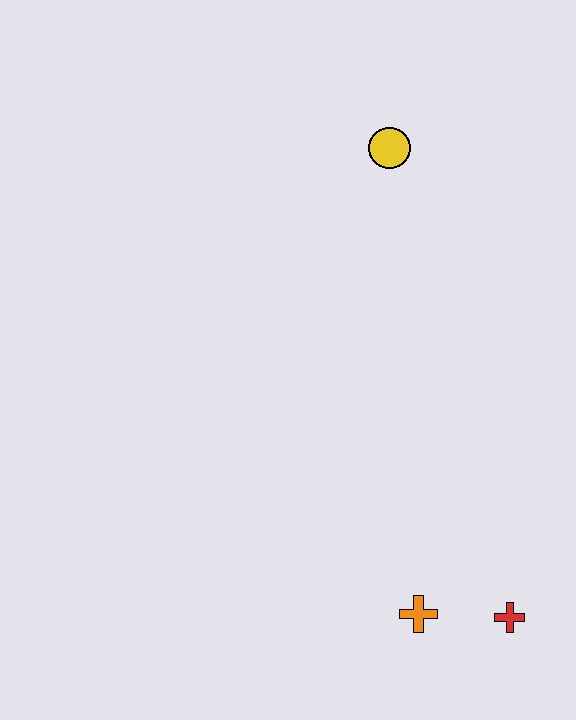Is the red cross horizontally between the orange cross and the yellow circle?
No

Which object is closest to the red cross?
The orange cross is closest to the red cross.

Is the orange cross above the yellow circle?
No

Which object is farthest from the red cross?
The yellow circle is farthest from the red cross.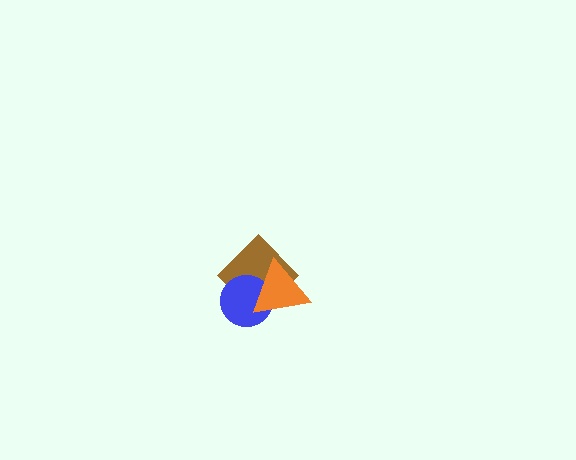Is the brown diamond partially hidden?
Yes, it is partially covered by another shape.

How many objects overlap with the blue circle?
2 objects overlap with the blue circle.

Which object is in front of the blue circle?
The orange triangle is in front of the blue circle.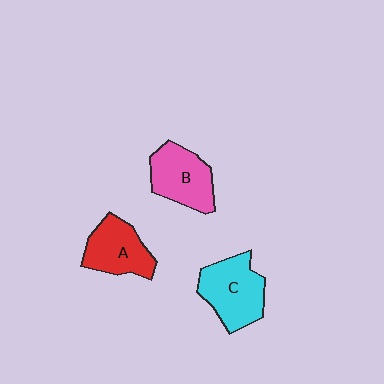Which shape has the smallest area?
Shape A (red).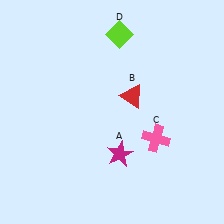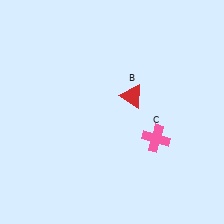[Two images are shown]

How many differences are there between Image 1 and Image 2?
There are 2 differences between the two images.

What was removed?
The lime diamond (D), the magenta star (A) were removed in Image 2.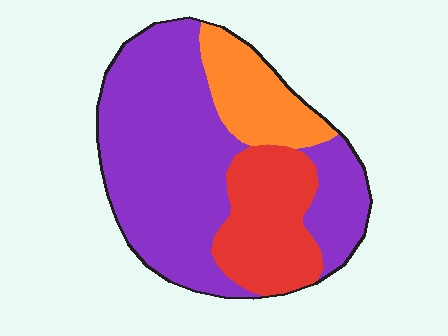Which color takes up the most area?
Purple, at roughly 60%.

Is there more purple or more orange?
Purple.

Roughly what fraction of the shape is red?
Red covers 23% of the shape.